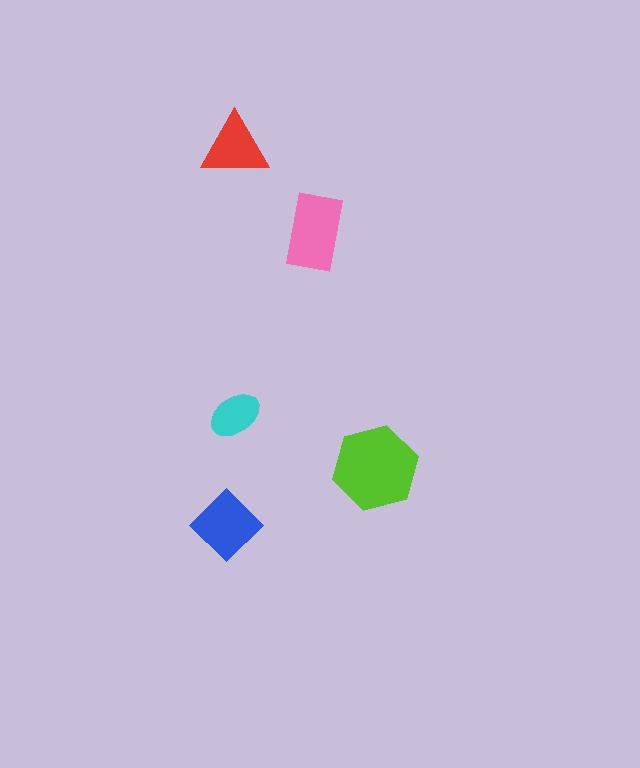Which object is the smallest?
The cyan ellipse.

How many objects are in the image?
There are 5 objects in the image.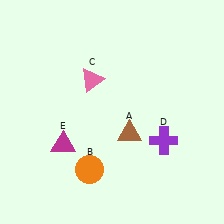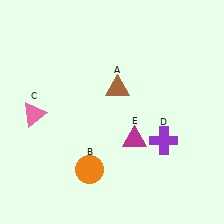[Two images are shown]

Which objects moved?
The objects that moved are: the brown triangle (A), the pink triangle (C), the magenta triangle (E).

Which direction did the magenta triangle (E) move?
The magenta triangle (E) moved right.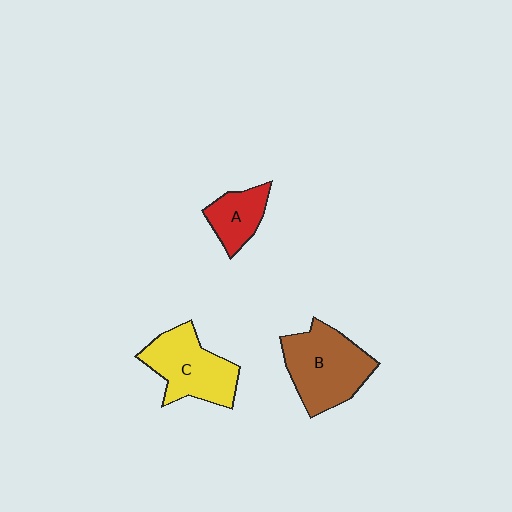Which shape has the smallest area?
Shape A (red).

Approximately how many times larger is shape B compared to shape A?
Approximately 2.0 times.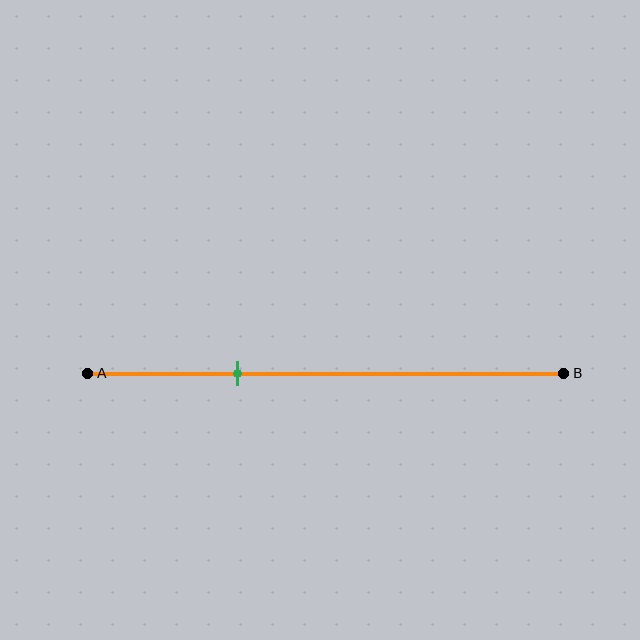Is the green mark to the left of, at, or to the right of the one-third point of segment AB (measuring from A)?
The green mark is approximately at the one-third point of segment AB.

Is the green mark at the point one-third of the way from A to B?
Yes, the mark is approximately at the one-third point.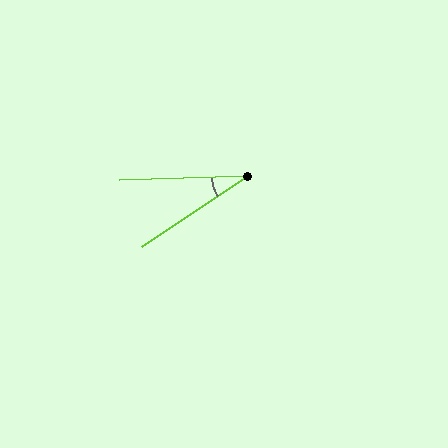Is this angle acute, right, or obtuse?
It is acute.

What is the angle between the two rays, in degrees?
Approximately 32 degrees.